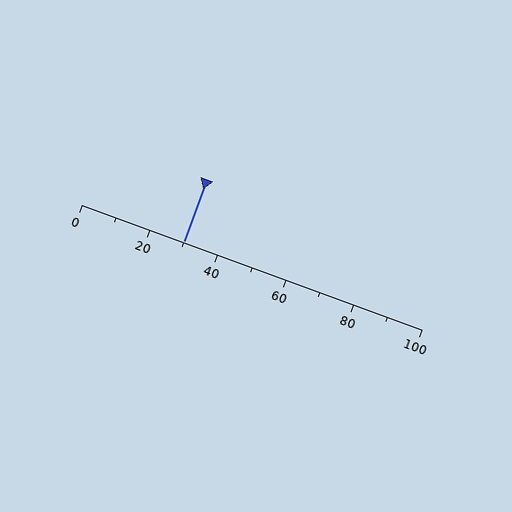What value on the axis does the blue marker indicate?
The marker indicates approximately 30.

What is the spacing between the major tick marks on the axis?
The major ticks are spaced 20 apart.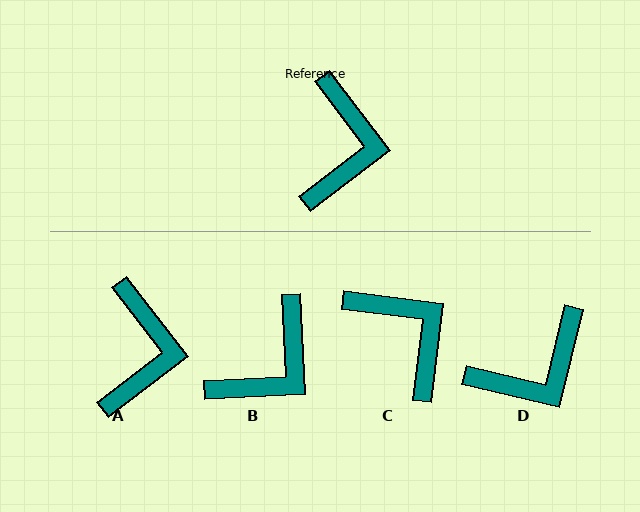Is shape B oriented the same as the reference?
No, it is off by about 35 degrees.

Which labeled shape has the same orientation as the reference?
A.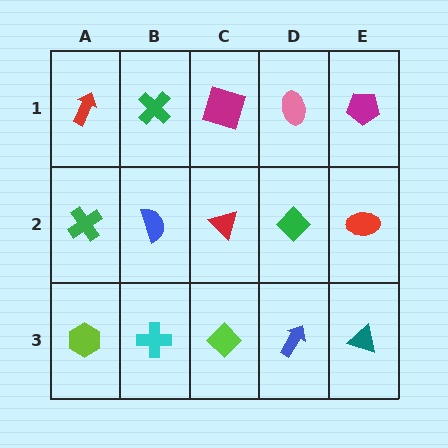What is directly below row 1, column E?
A red ellipse.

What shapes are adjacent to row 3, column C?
A red triangle (row 2, column C), a cyan cross (row 3, column B), a blue arrow (row 3, column D).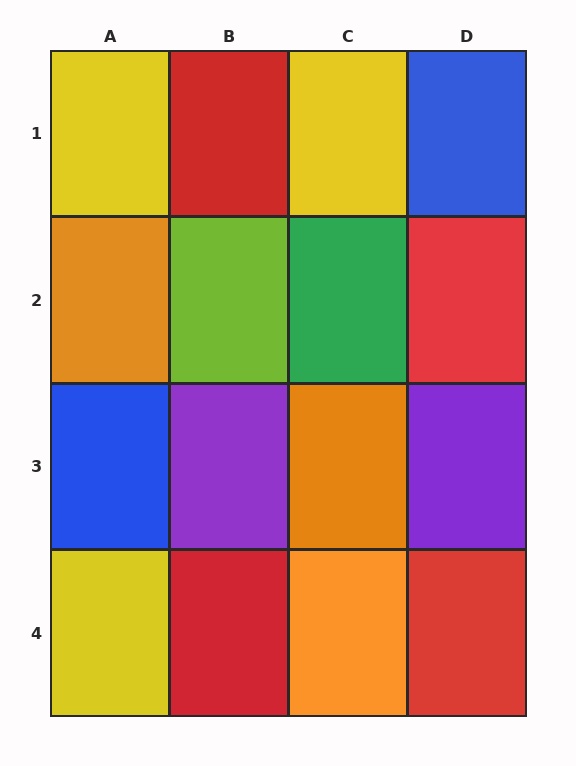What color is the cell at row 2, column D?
Red.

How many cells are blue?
2 cells are blue.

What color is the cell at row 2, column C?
Green.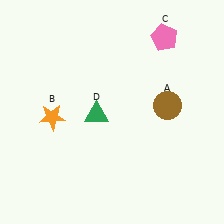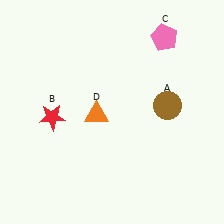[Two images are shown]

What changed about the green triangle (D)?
In Image 1, D is green. In Image 2, it changed to orange.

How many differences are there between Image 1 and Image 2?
There are 2 differences between the two images.